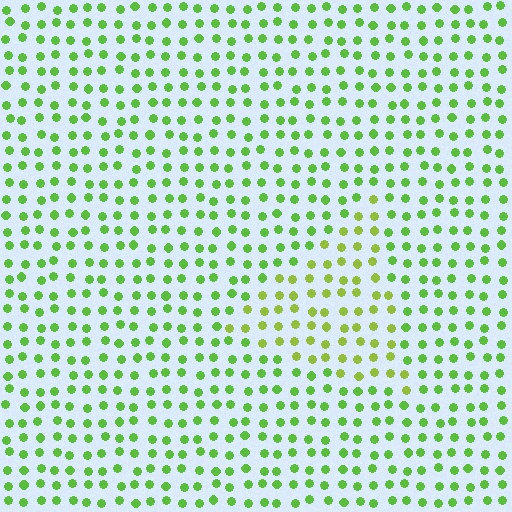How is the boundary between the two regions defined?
The boundary is defined purely by a slight shift in hue (about 26 degrees). Spacing, size, and orientation are identical on both sides.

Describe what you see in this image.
The image is filled with small lime elements in a uniform arrangement. A triangle-shaped region is visible where the elements are tinted to a slightly different hue, forming a subtle color boundary.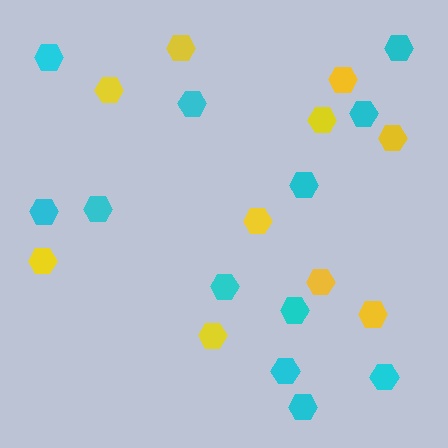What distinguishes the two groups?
There are 2 groups: one group of yellow hexagons (10) and one group of cyan hexagons (12).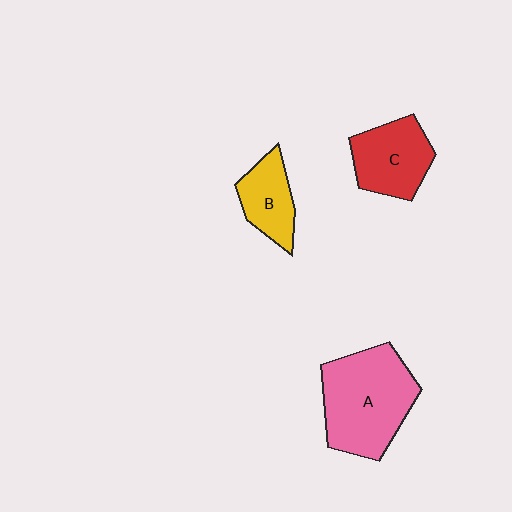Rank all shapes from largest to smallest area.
From largest to smallest: A (pink), C (red), B (yellow).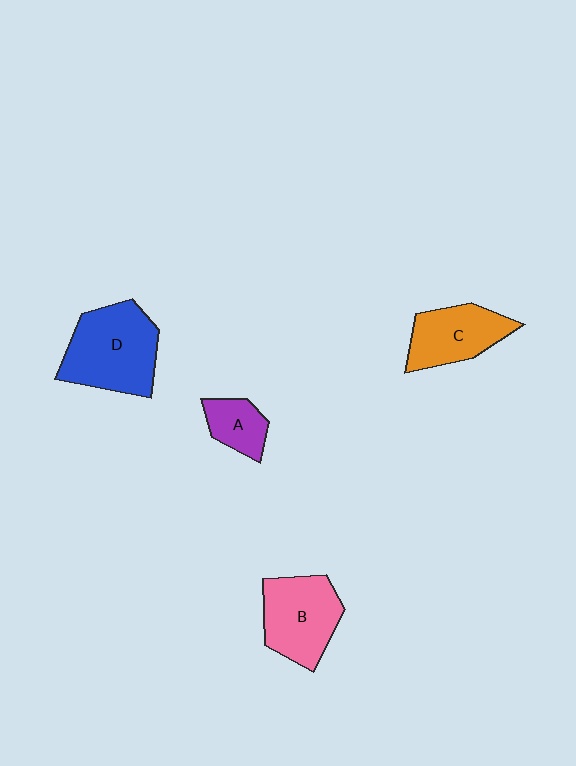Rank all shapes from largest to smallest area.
From largest to smallest: D (blue), B (pink), C (orange), A (purple).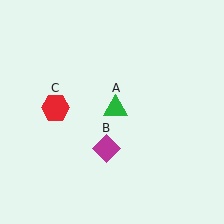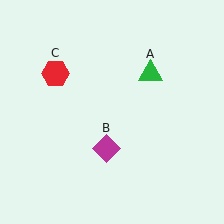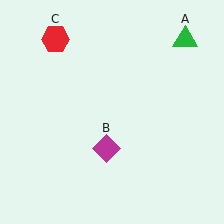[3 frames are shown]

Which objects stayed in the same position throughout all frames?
Magenta diamond (object B) remained stationary.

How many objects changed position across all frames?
2 objects changed position: green triangle (object A), red hexagon (object C).